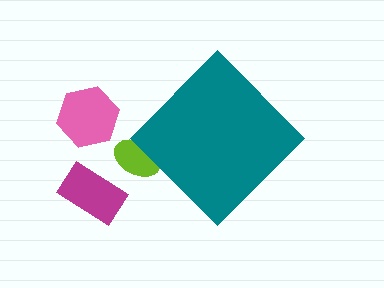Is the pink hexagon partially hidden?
No, the pink hexagon is fully visible.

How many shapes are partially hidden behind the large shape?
1 shape is partially hidden.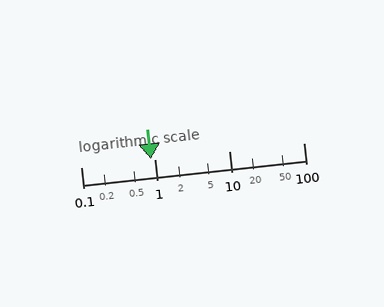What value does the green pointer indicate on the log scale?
The pointer indicates approximately 0.87.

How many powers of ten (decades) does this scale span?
The scale spans 3 decades, from 0.1 to 100.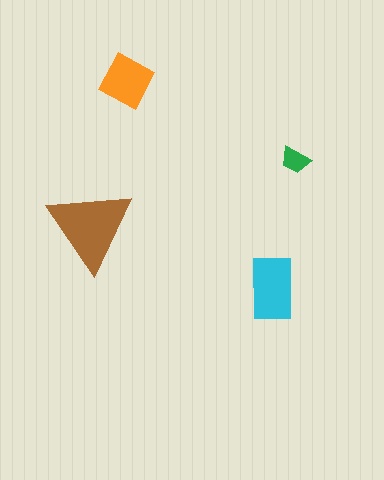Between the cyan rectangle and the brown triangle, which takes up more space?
The brown triangle.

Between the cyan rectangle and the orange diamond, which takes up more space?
The cyan rectangle.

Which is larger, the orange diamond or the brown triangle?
The brown triangle.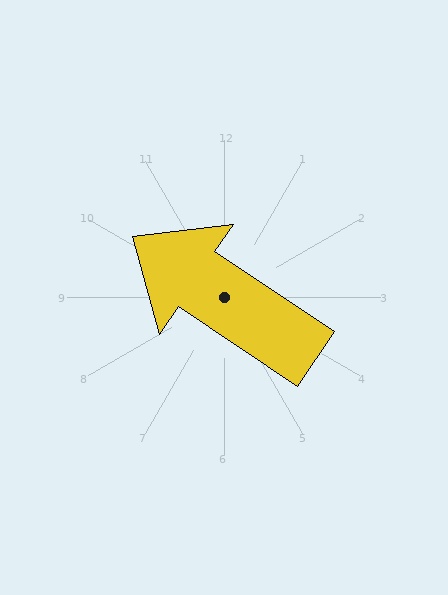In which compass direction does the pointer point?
Northwest.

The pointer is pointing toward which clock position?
Roughly 10 o'clock.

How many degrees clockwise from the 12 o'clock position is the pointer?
Approximately 304 degrees.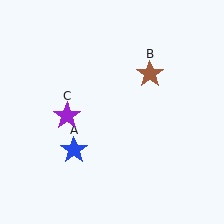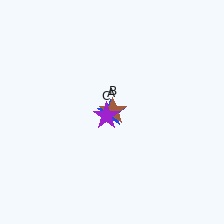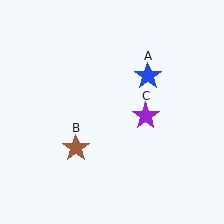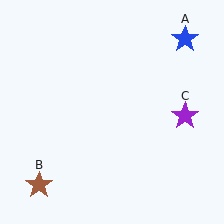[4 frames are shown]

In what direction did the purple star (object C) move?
The purple star (object C) moved right.